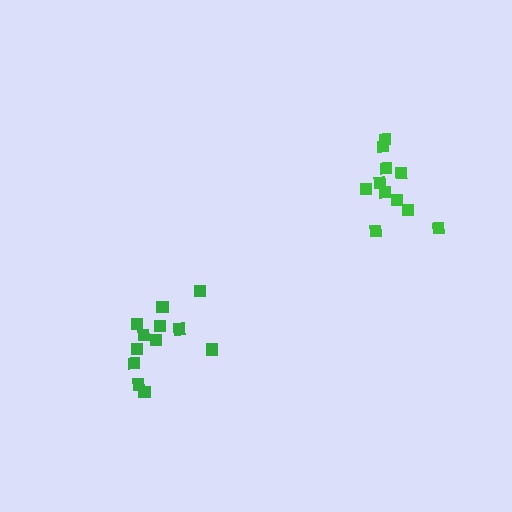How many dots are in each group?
Group 1: 12 dots, Group 2: 11 dots (23 total).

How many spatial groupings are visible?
There are 2 spatial groupings.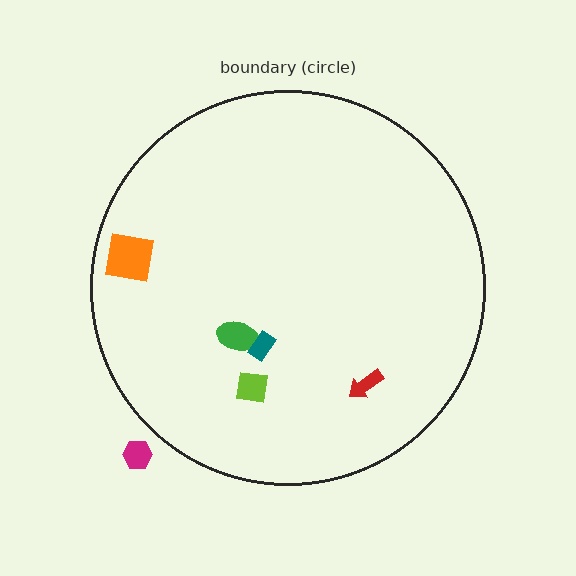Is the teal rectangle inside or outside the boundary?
Inside.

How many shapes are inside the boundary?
5 inside, 1 outside.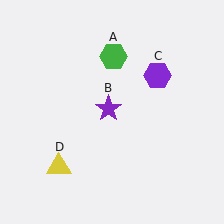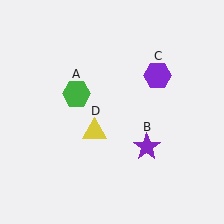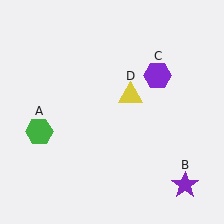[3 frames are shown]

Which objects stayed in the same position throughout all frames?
Purple hexagon (object C) remained stationary.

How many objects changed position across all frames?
3 objects changed position: green hexagon (object A), purple star (object B), yellow triangle (object D).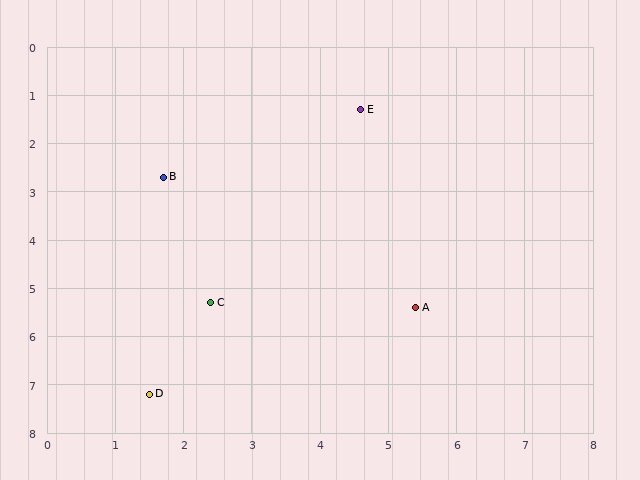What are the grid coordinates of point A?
Point A is at approximately (5.4, 5.4).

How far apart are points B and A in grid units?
Points B and A are about 4.6 grid units apart.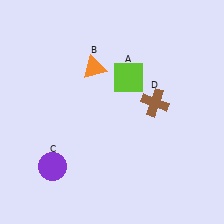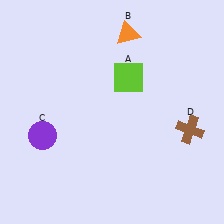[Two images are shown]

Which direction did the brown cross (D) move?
The brown cross (D) moved right.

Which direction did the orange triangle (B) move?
The orange triangle (B) moved up.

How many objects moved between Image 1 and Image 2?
3 objects moved between the two images.